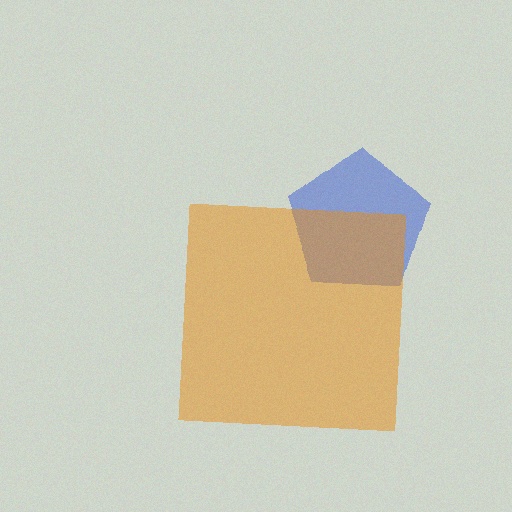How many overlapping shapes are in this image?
There are 2 overlapping shapes in the image.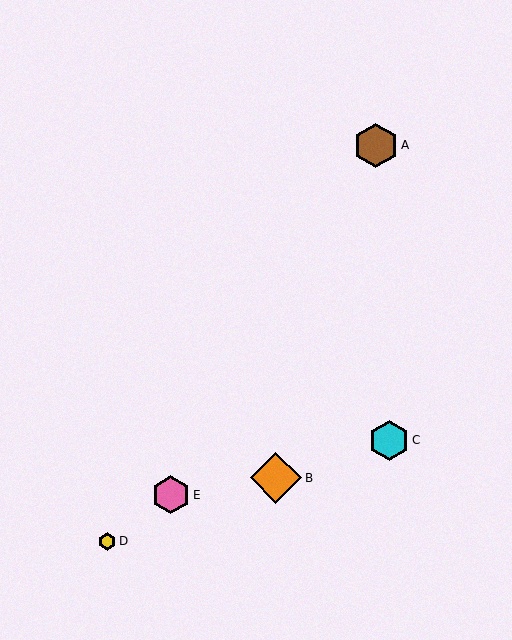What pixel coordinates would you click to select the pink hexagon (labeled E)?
Click at (171, 495) to select the pink hexagon E.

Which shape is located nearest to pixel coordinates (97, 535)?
The yellow hexagon (labeled D) at (107, 541) is nearest to that location.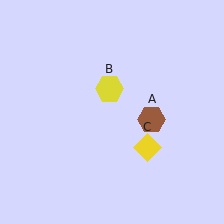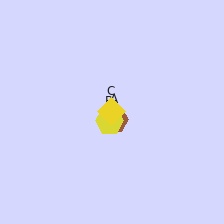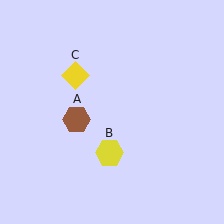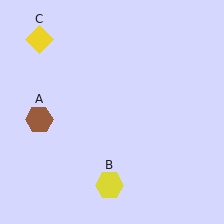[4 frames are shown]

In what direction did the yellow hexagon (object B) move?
The yellow hexagon (object B) moved down.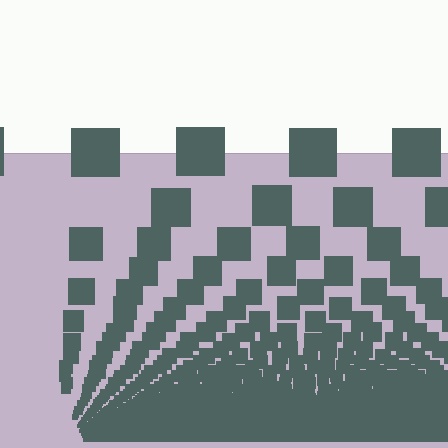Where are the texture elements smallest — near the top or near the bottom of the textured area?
Near the bottom.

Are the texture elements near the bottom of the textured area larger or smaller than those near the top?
Smaller. The gradient is inverted — elements near the bottom are smaller and denser.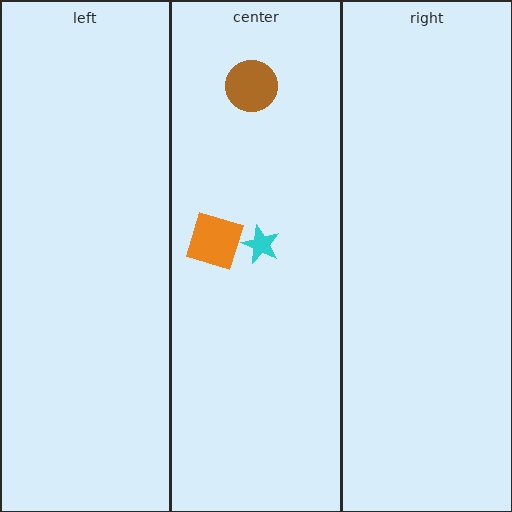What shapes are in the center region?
The cyan star, the brown circle, the orange square.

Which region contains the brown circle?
The center region.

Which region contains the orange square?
The center region.